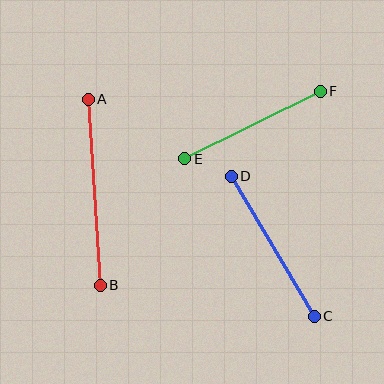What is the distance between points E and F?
The distance is approximately 151 pixels.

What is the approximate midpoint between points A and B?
The midpoint is at approximately (94, 192) pixels.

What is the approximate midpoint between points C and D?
The midpoint is at approximately (273, 246) pixels.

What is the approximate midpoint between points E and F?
The midpoint is at approximately (253, 125) pixels.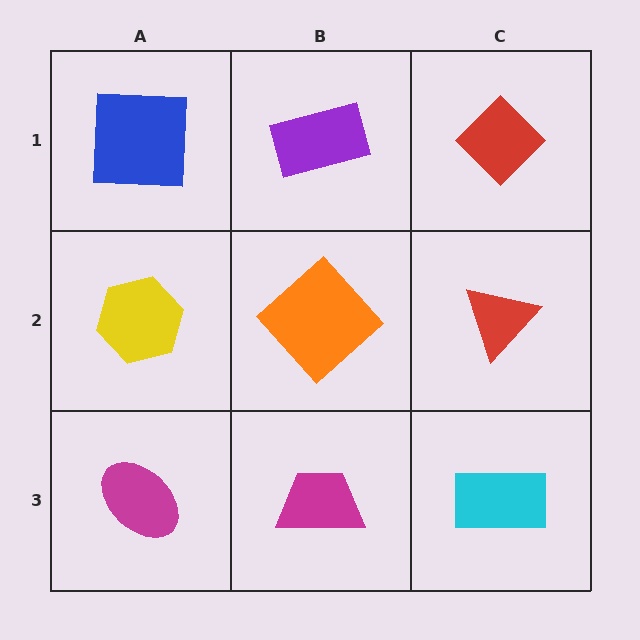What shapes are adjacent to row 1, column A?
A yellow hexagon (row 2, column A), a purple rectangle (row 1, column B).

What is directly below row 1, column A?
A yellow hexagon.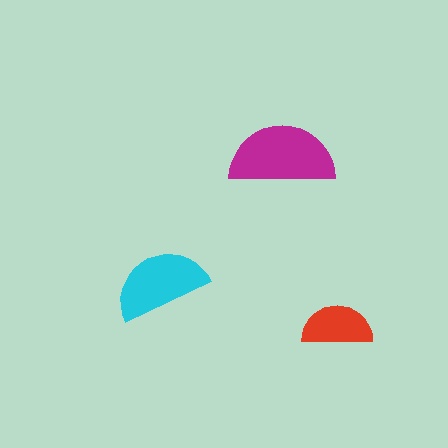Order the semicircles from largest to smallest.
the magenta one, the cyan one, the red one.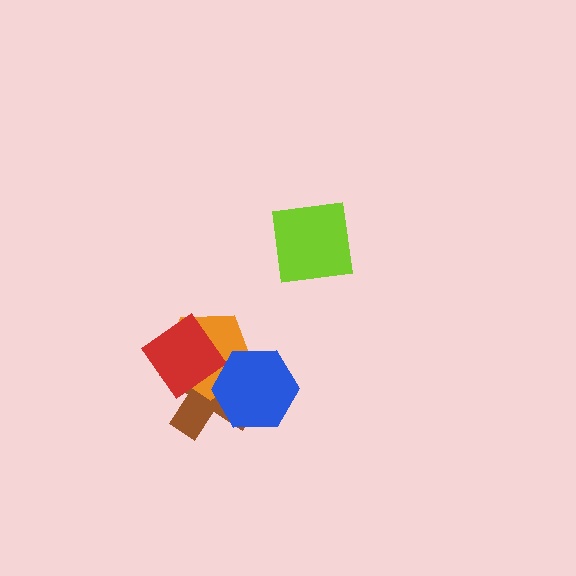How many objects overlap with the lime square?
0 objects overlap with the lime square.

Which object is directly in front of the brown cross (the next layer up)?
The orange pentagon is directly in front of the brown cross.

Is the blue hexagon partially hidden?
No, no other shape covers it.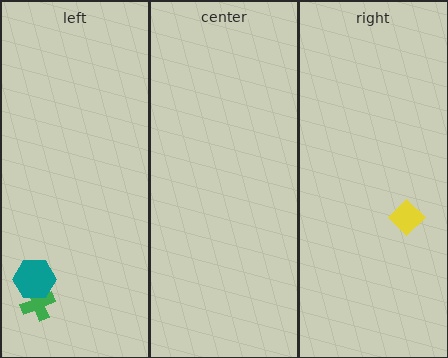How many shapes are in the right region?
1.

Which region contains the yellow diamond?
The right region.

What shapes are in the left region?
The green cross, the teal hexagon.